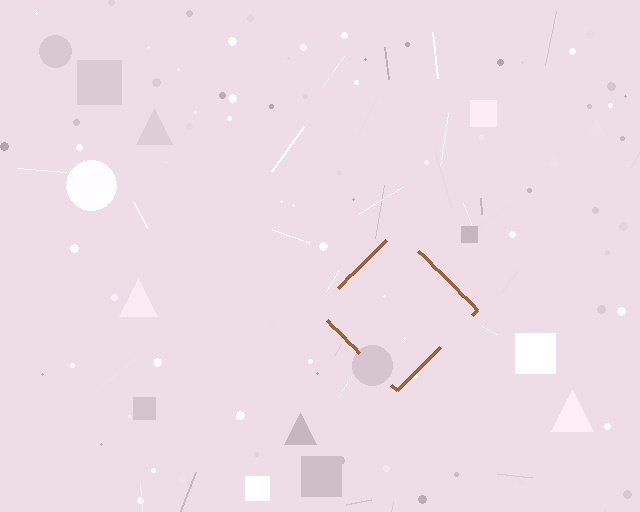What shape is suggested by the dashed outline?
The dashed outline suggests a diamond.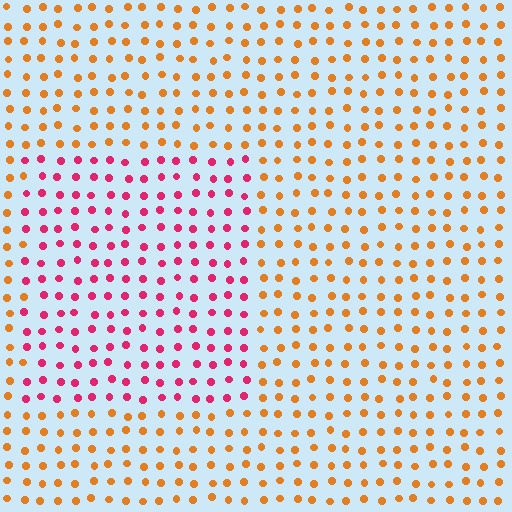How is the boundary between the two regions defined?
The boundary is defined purely by a slight shift in hue (about 52 degrees). Spacing, size, and orientation are identical on both sides.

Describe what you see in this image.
The image is filled with small orange elements in a uniform arrangement. A rectangle-shaped region is visible where the elements are tinted to a slightly different hue, forming a subtle color boundary.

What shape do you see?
I see a rectangle.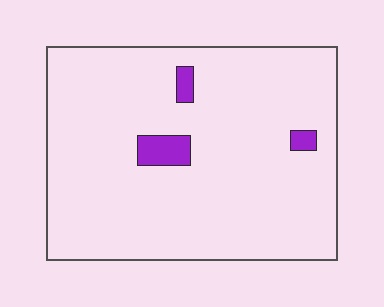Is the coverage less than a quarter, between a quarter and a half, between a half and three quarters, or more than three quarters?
Less than a quarter.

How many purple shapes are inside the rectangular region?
3.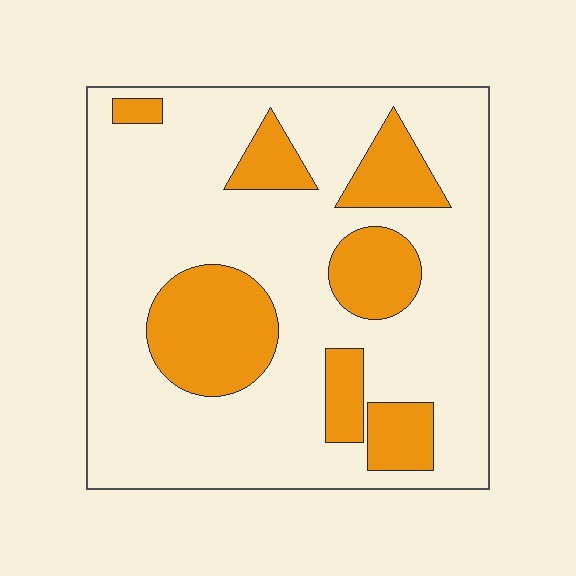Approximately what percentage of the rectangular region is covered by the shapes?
Approximately 25%.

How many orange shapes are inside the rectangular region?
7.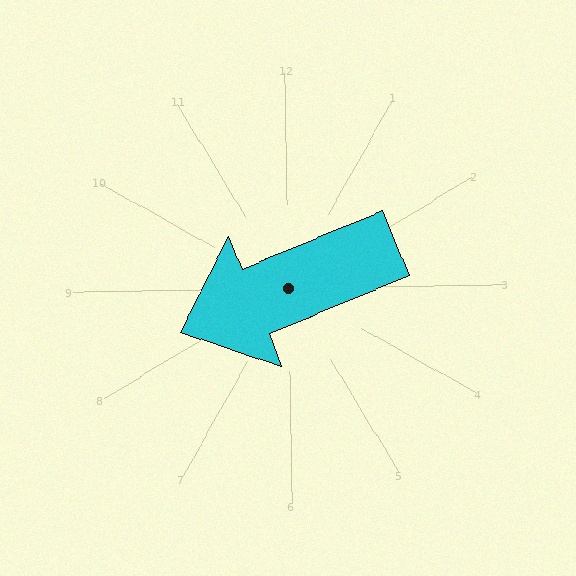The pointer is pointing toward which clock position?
Roughly 8 o'clock.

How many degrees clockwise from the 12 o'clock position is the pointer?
Approximately 249 degrees.